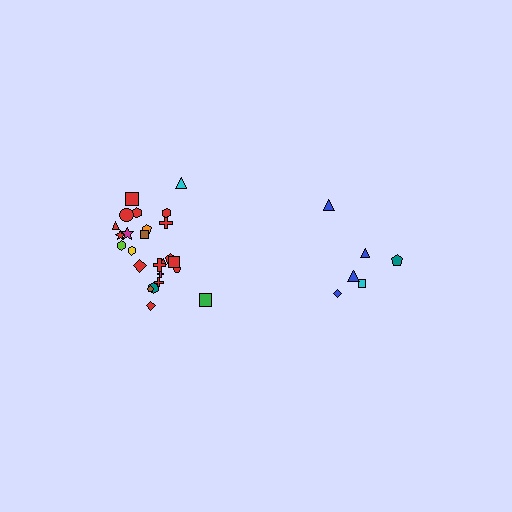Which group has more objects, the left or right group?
The left group.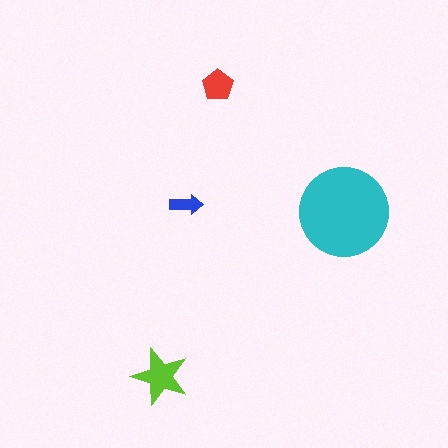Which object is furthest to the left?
The lime star is leftmost.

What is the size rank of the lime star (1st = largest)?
2nd.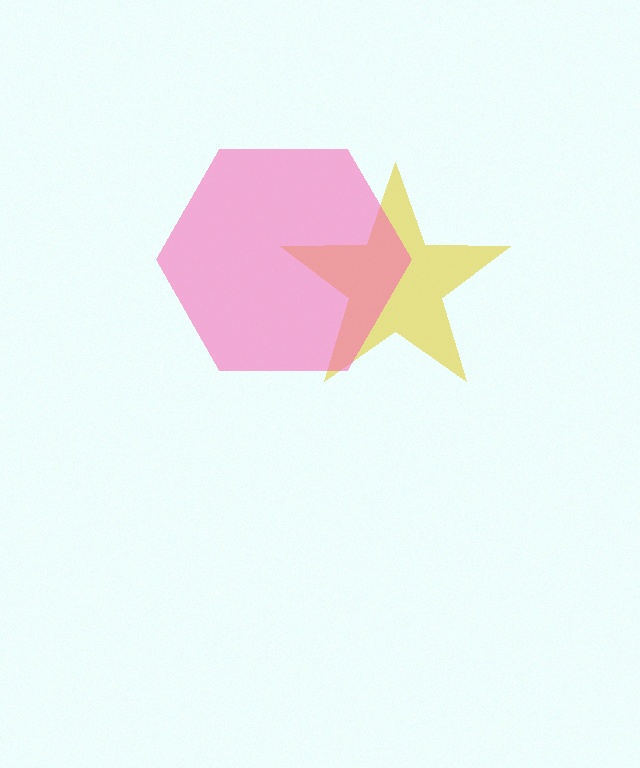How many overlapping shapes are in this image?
There are 2 overlapping shapes in the image.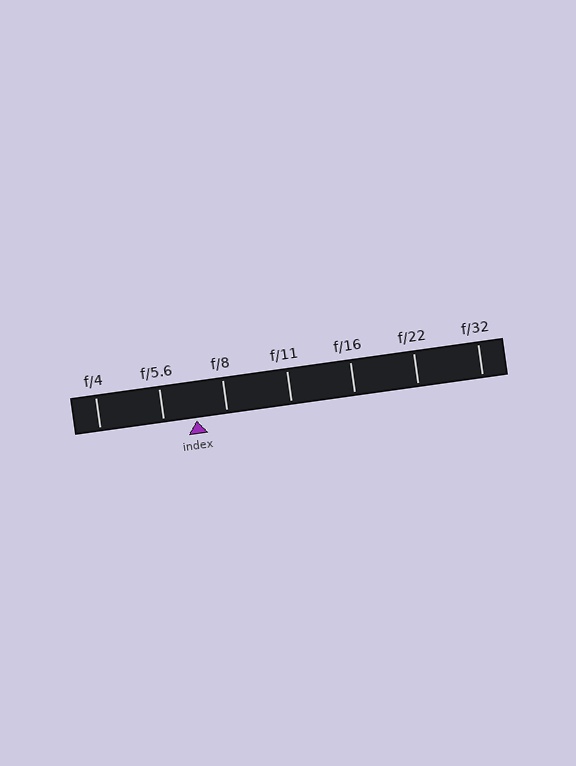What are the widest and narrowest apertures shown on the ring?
The widest aperture shown is f/4 and the narrowest is f/32.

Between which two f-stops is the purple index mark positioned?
The index mark is between f/5.6 and f/8.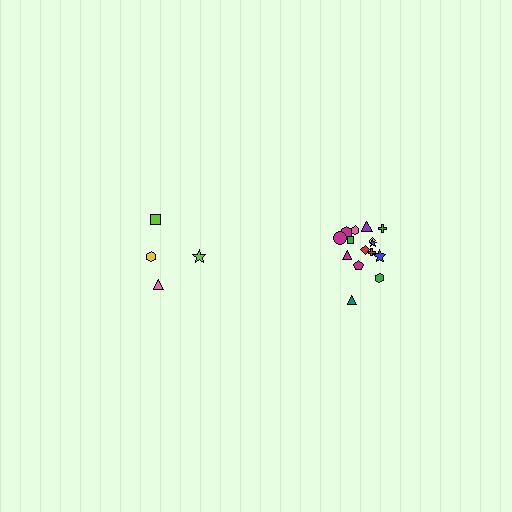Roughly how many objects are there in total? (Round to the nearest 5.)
Roughly 20 objects in total.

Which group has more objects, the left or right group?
The right group.